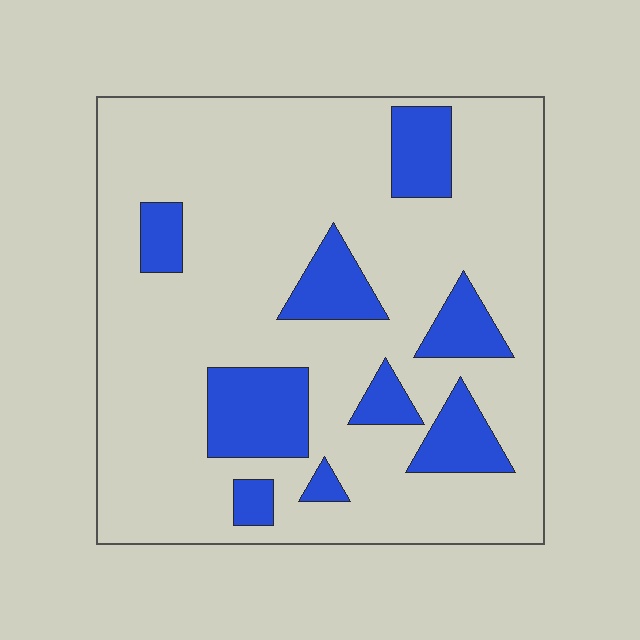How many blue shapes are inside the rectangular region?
9.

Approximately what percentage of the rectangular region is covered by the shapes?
Approximately 20%.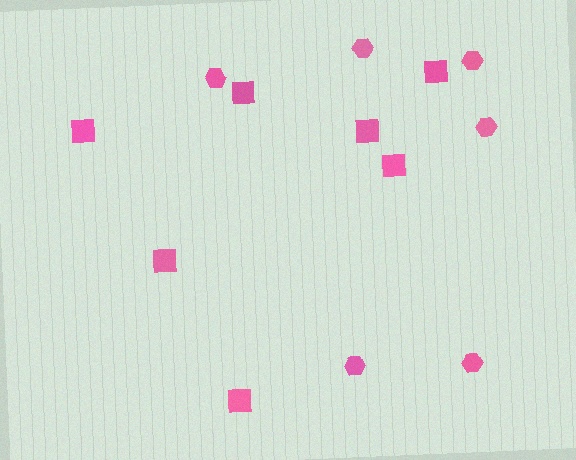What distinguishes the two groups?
There are 2 groups: one group of squares (7) and one group of hexagons (6).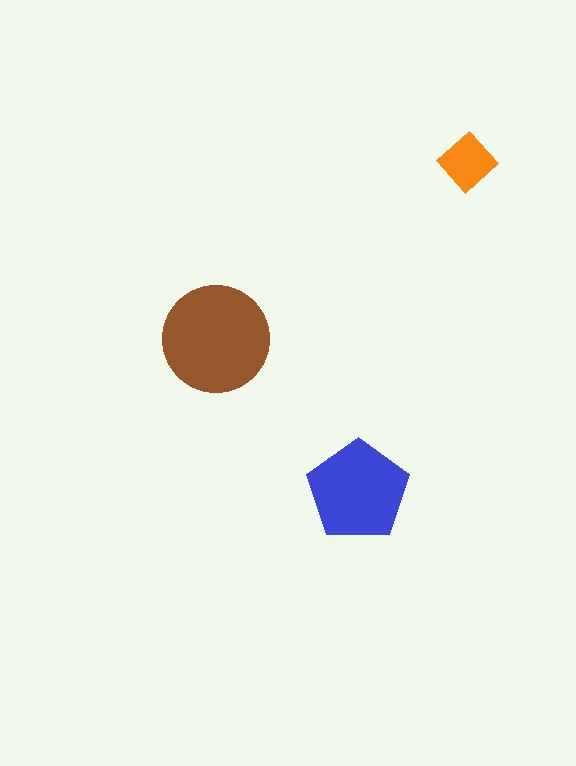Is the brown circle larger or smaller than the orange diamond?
Larger.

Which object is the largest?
The brown circle.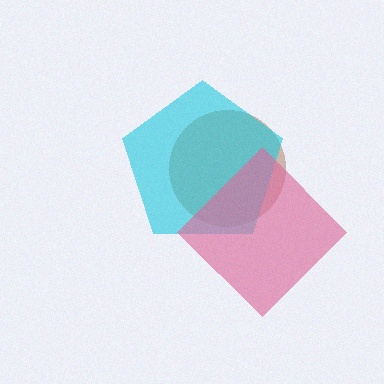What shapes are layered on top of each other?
The layered shapes are: a brown circle, a cyan pentagon, a pink diamond.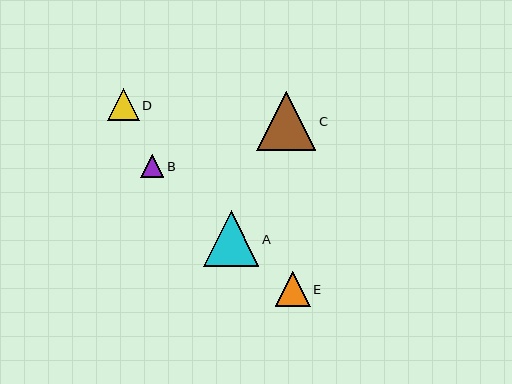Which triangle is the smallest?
Triangle B is the smallest with a size of approximately 23 pixels.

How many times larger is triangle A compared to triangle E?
Triangle A is approximately 1.6 times the size of triangle E.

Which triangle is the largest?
Triangle C is the largest with a size of approximately 59 pixels.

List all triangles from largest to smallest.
From largest to smallest: C, A, E, D, B.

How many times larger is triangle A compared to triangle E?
Triangle A is approximately 1.6 times the size of triangle E.